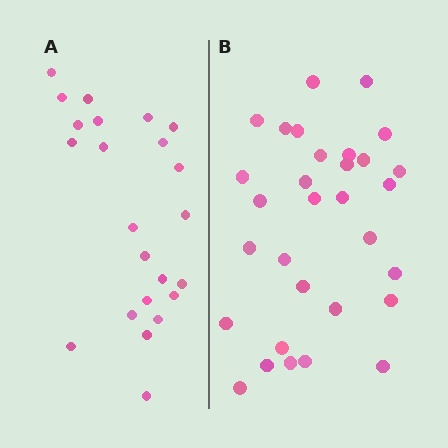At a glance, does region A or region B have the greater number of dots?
Region B (the right region) has more dots.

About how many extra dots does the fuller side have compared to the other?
Region B has roughly 8 or so more dots than region A.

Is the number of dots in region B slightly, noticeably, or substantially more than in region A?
Region B has noticeably more, but not dramatically so. The ratio is roughly 1.3 to 1.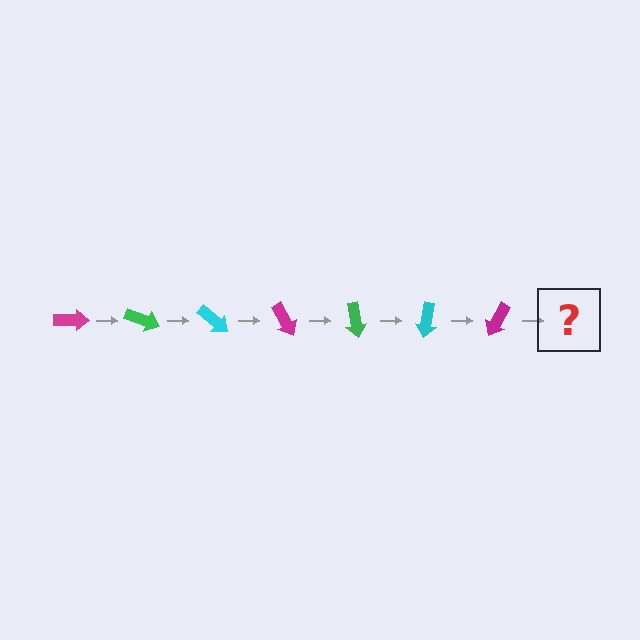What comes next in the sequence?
The next element should be a green arrow, rotated 140 degrees from the start.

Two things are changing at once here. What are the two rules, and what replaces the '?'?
The two rules are that it rotates 20 degrees each step and the color cycles through magenta, green, and cyan. The '?' should be a green arrow, rotated 140 degrees from the start.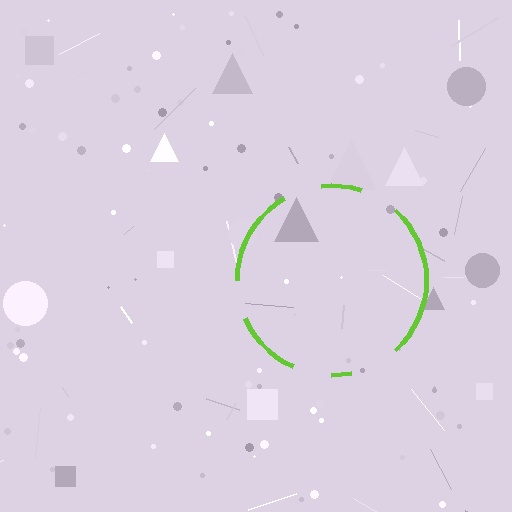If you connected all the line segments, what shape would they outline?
They would outline a circle.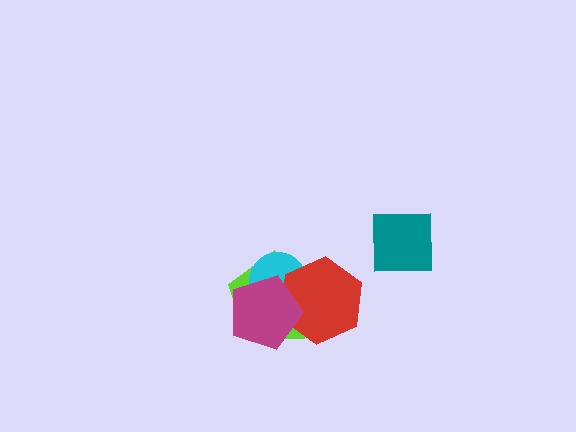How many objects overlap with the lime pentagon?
3 objects overlap with the lime pentagon.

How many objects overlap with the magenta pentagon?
3 objects overlap with the magenta pentagon.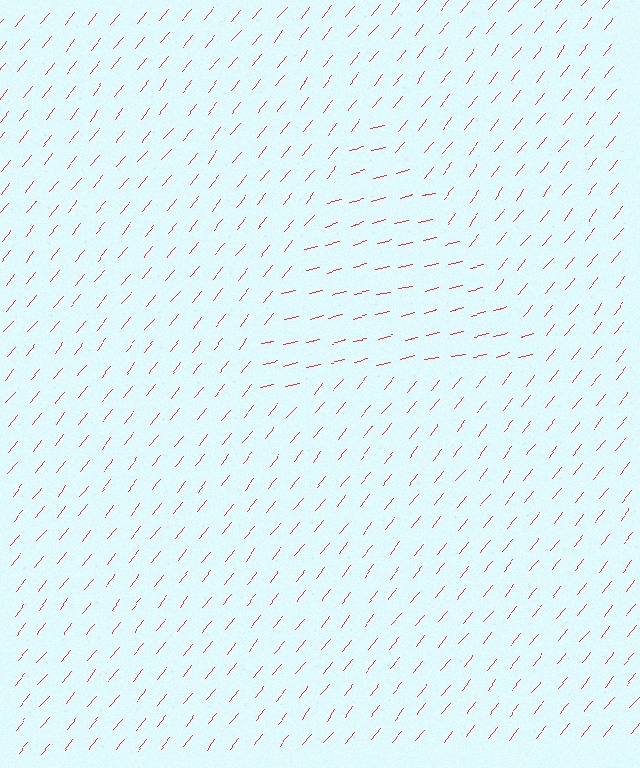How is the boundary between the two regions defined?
The boundary is defined purely by a change in line orientation (approximately 36 degrees difference). All lines are the same color and thickness.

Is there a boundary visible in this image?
Yes, there is a texture boundary formed by a change in line orientation.